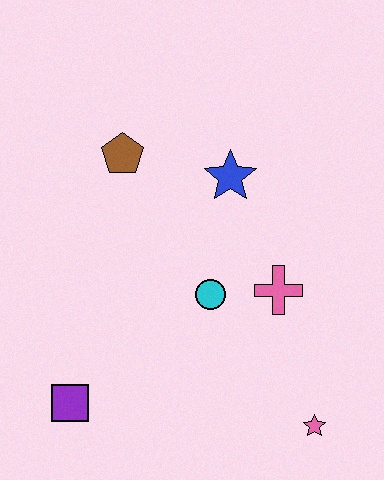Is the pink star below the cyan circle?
Yes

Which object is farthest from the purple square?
The blue star is farthest from the purple square.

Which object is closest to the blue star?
The brown pentagon is closest to the blue star.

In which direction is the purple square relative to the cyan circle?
The purple square is to the left of the cyan circle.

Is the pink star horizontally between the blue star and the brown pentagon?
No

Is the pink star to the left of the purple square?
No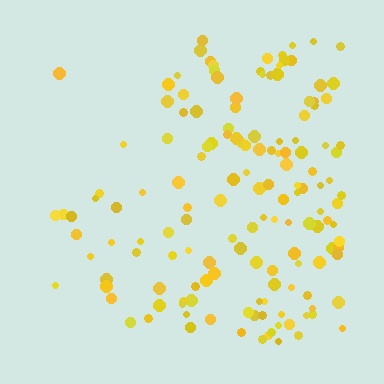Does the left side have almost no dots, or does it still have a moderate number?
Still a moderate number, just noticeably fewer than the right.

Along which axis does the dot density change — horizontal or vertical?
Horizontal.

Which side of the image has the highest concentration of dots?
The right.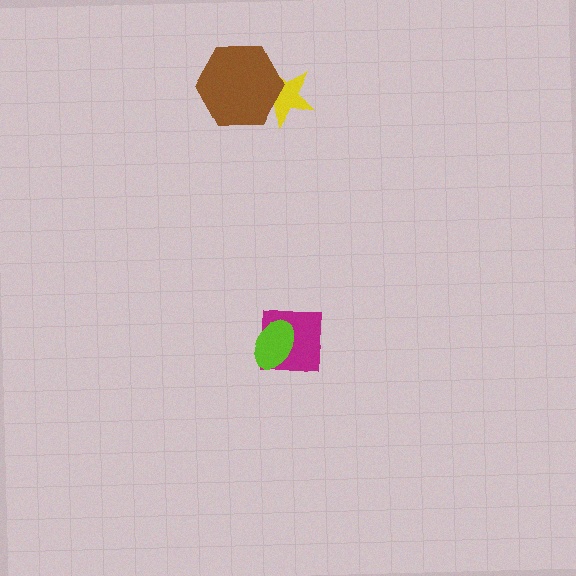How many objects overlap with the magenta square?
1 object overlaps with the magenta square.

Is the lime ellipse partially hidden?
No, no other shape covers it.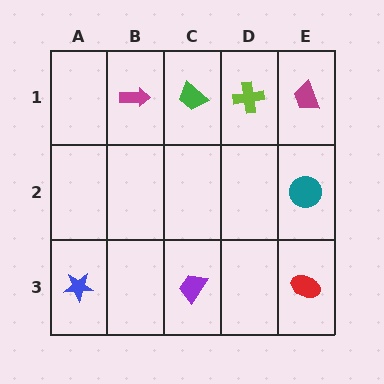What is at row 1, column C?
A green trapezoid.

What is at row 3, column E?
A red ellipse.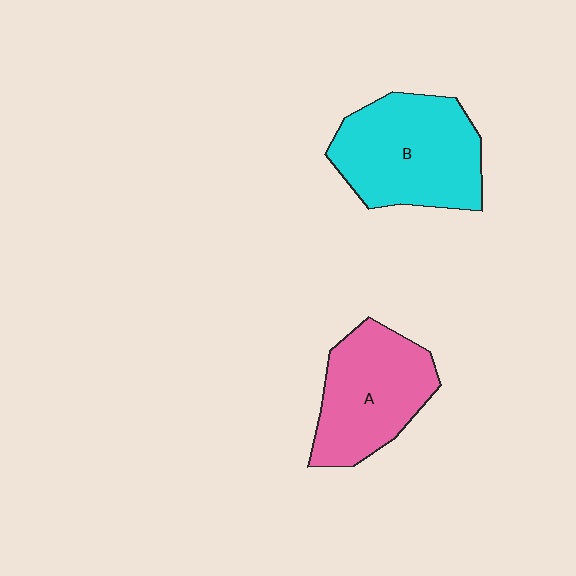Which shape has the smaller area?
Shape A (pink).